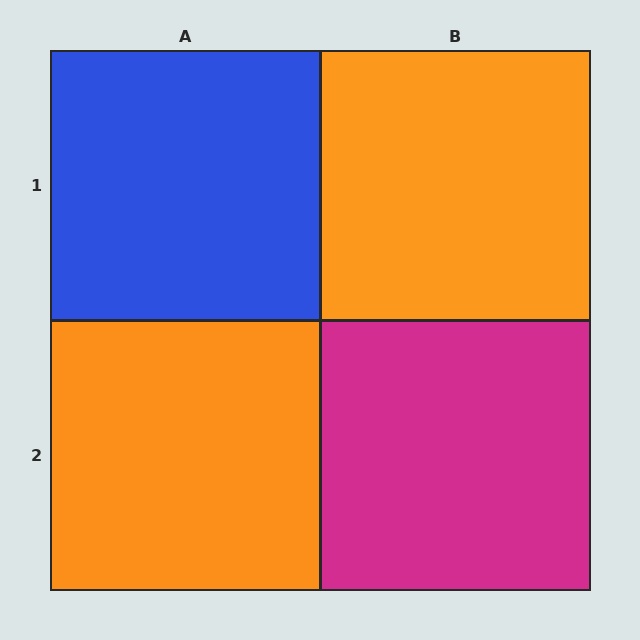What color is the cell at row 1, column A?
Blue.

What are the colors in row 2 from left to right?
Orange, magenta.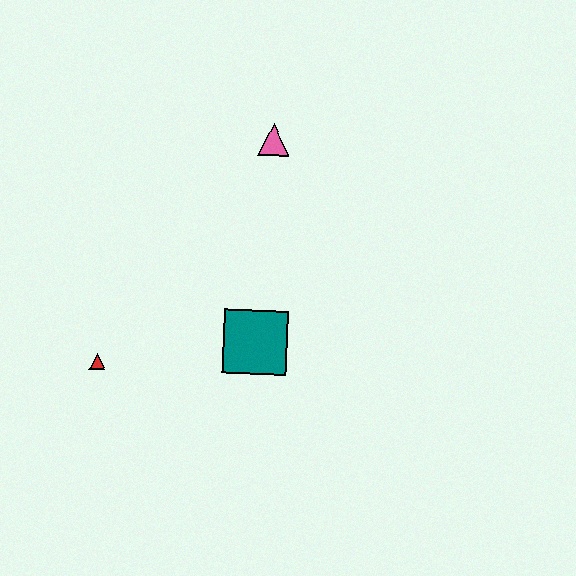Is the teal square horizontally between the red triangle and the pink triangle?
Yes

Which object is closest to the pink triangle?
The teal square is closest to the pink triangle.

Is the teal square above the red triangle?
Yes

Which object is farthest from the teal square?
The pink triangle is farthest from the teal square.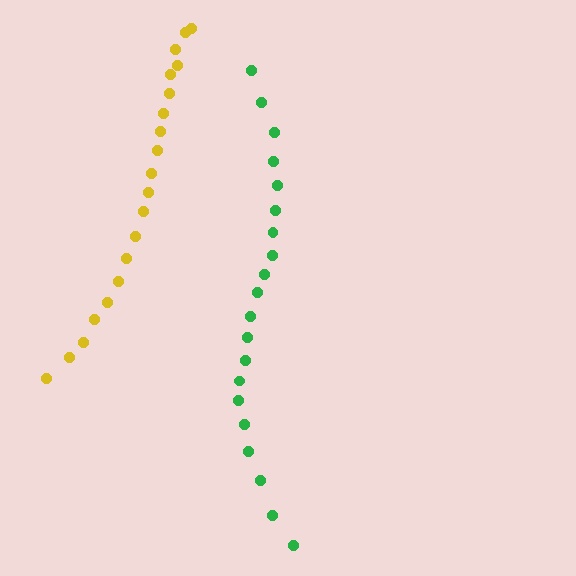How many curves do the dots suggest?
There are 2 distinct paths.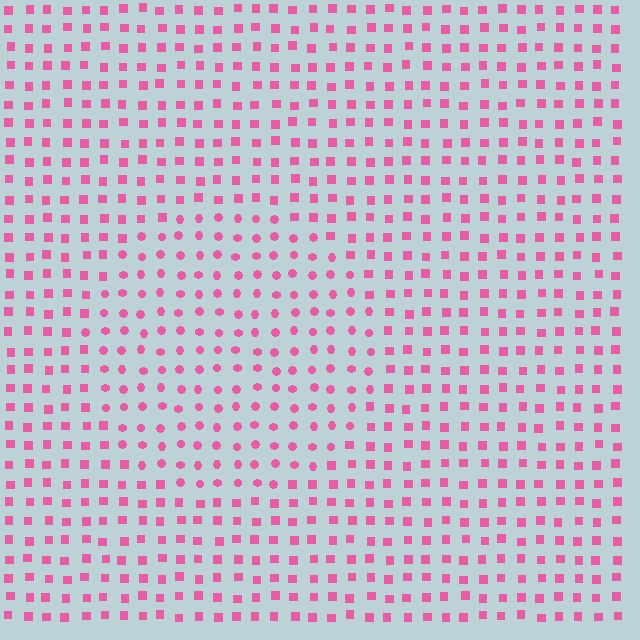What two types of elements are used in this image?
The image uses circles inside the circle region and squares outside it.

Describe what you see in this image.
The image is filled with small pink elements arranged in a uniform grid. A circle-shaped region contains circles, while the surrounding area contains squares. The boundary is defined purely by the change in element shape.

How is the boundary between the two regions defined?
The boundary is defined by a change in element shape: circles inside vs. squares outside. All elements share the same color and spacing.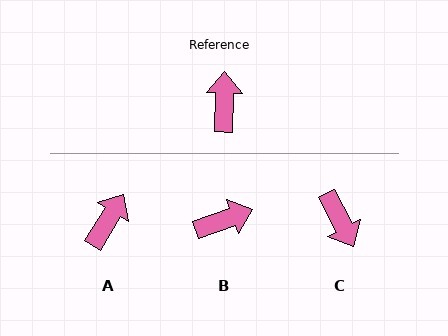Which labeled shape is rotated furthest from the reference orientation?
C, about 152 degrees away.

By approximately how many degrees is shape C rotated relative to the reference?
Approximately 152 degrees clockwise.